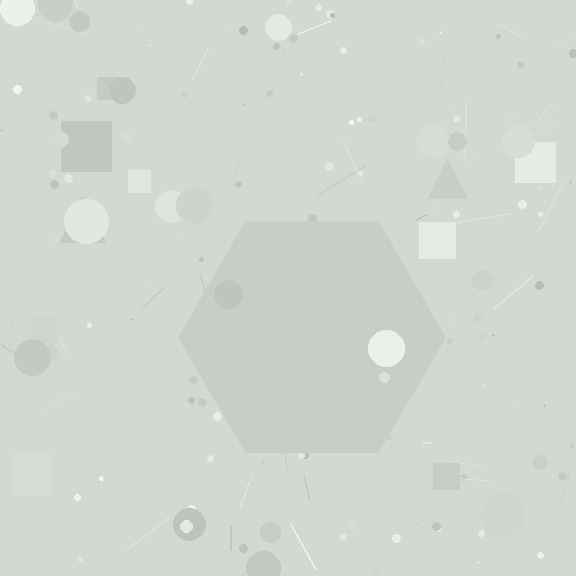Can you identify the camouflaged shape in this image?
The camouflaged shape is a hexagon.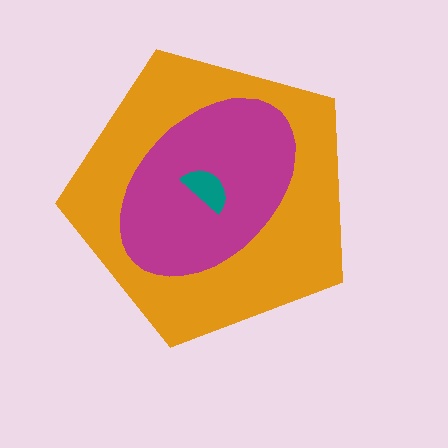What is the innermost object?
The teal semicircle.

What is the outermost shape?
The orange pentagon.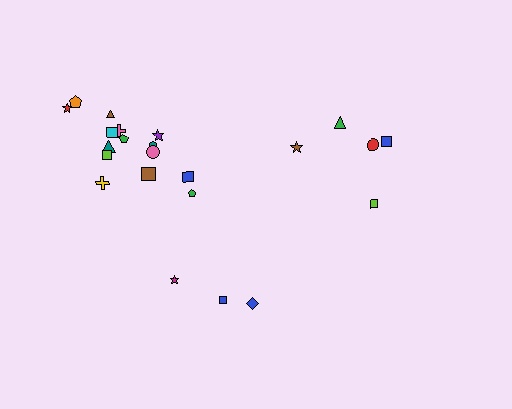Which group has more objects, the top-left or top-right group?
The top-left group.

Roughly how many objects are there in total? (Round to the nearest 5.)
Roughly 25 objects in total.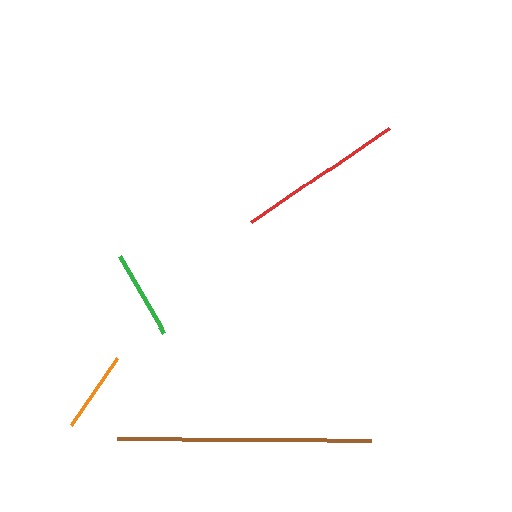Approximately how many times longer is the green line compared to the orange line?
The green line is approximately 1.1 times the length of the orange line.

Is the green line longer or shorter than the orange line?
The green line is longer than the orange line.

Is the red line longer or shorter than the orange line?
The red line is longer than the orange line.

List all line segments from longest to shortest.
From longest to shortest: brown, red, green, orange.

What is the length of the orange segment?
The orange segment is approximately 81 pixels long.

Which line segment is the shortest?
The orange line is the shortest at approximately 81 pixels.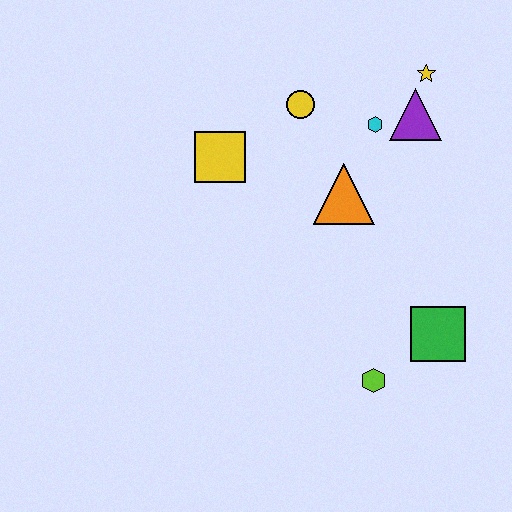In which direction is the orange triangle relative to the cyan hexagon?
The orange triangle is below the cyan hexagon.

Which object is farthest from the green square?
The yellow square is farthest from the green square.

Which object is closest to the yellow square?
The yellow circle is closest to the yellow square.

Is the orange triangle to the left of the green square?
Yes